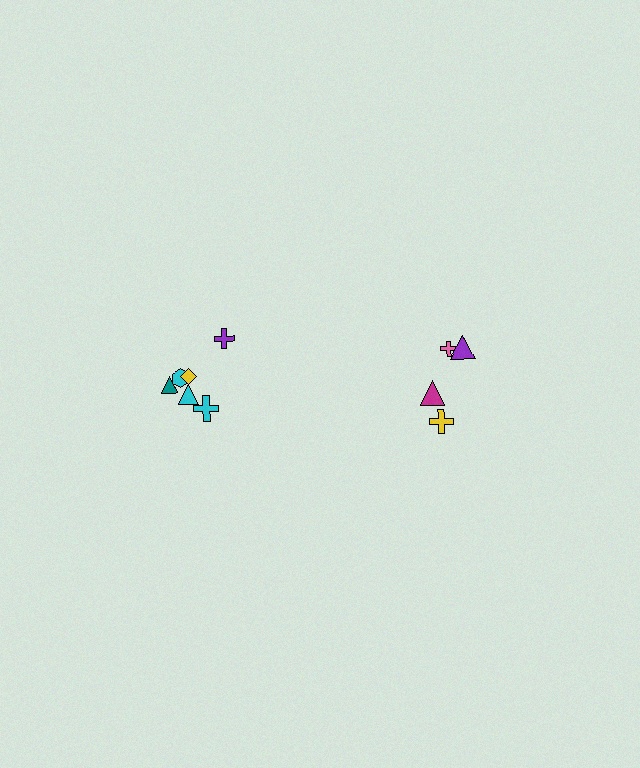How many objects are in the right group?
There are 4 objects.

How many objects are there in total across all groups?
There are 10 objects.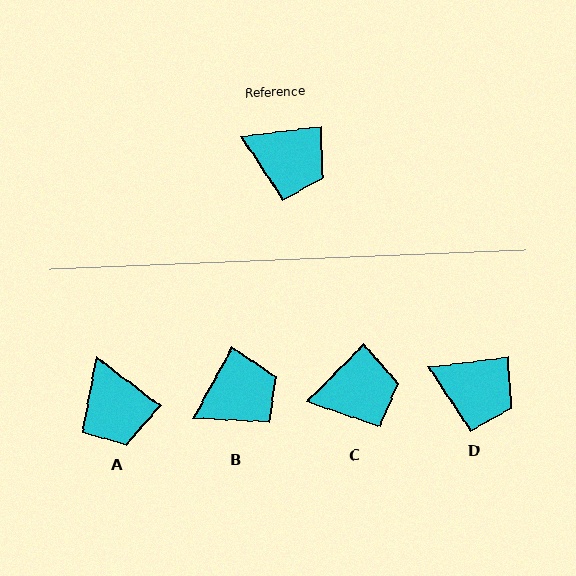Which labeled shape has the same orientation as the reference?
D.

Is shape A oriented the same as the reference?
No, it is off by about 45 degrees.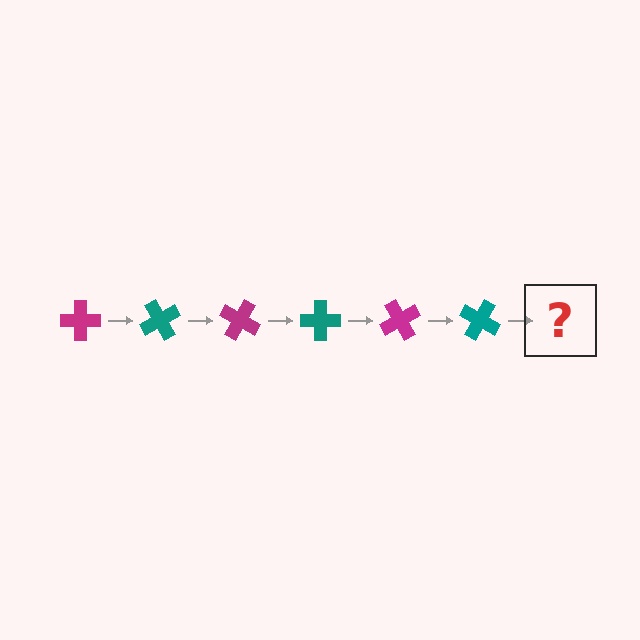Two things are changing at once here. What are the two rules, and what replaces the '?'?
The two rules are that it rotates 60 degrees each step and the color cycles through magenta and teal. The '?' should be a magenta cross, rotated 360 degrees from the start.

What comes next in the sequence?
The next element should be a magenta cross, rotated 360 degrees from the start.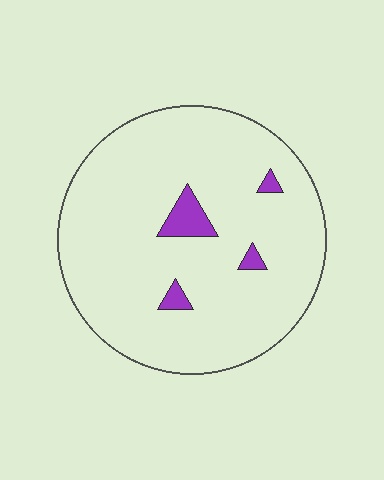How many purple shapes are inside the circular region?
4.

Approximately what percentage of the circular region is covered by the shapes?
Approximately 5%.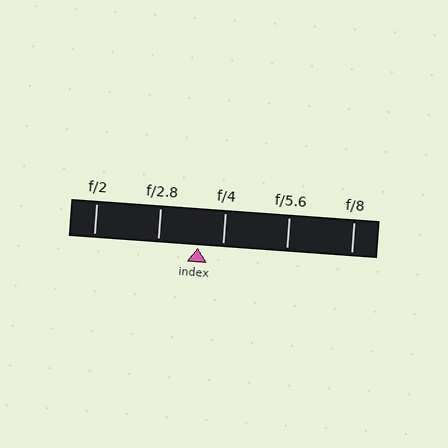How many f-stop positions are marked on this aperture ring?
There are 5 f-stop positions marked.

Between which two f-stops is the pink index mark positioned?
The index mark is between f/2.8 and f/4.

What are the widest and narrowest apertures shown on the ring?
The widest aperture shown is f/2 and the narrowest is f/8.